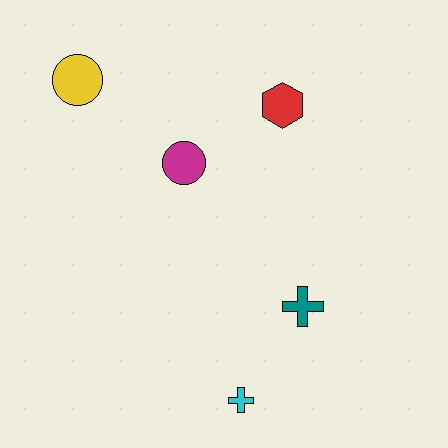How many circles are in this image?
There are 2 circles.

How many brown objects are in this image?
There are no brown objects.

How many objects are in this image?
There are 5 objects.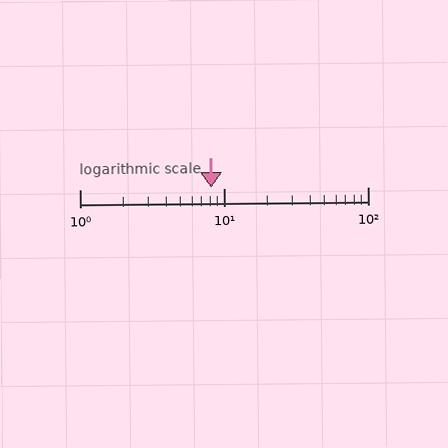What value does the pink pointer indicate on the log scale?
The pointer indicates approximately 8.2.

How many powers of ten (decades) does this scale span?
The scale spans 2 decades, from 1 to 100.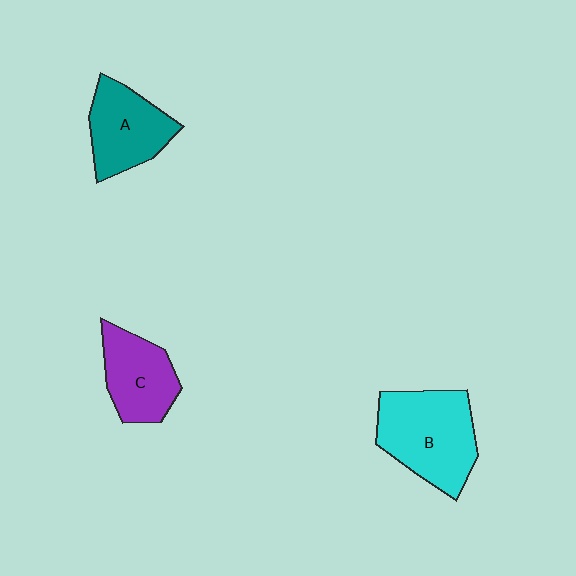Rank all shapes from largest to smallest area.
From largest to smallest: B (cyan), A (teal), C (purple).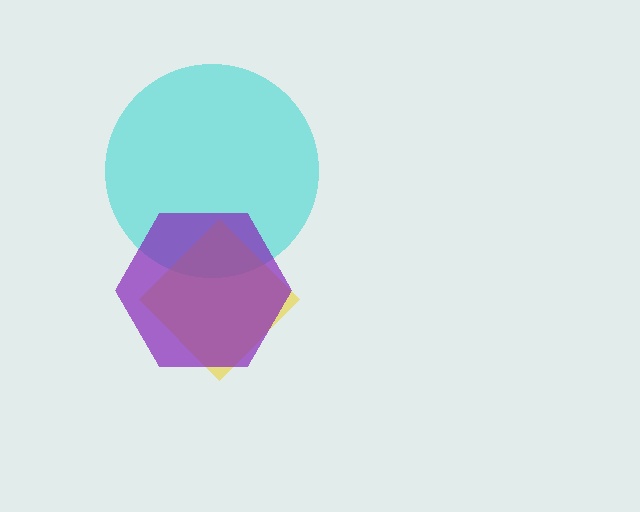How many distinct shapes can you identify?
There are 3 distinct shapes: a cyan circle, a yellow diamond, a purple hexagon.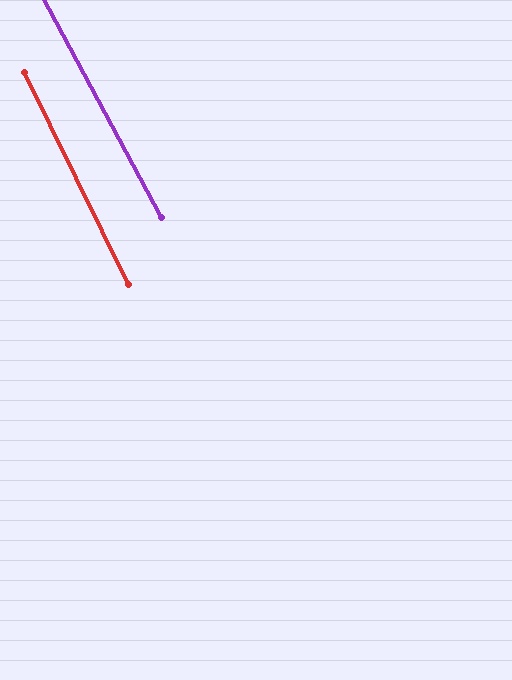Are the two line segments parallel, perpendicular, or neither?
Parallel — their directions differ by only 1.9°.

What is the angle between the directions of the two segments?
Approximately 2 degrees.